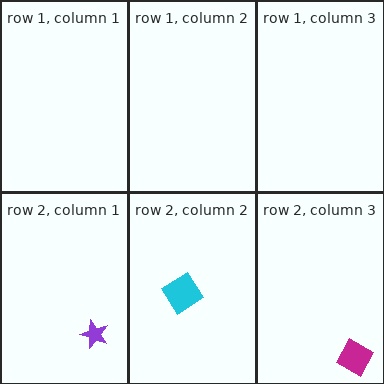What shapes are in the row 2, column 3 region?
The magenta diamond.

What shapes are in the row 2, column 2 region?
The cyan diamond.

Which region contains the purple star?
The row 2, column 1 region.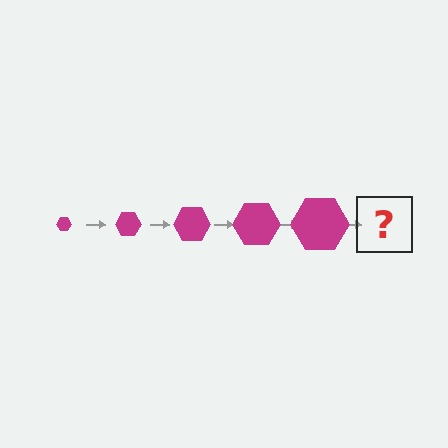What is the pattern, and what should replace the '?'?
The pattern is that the hexagon gets progressively larger each step. The '?' should be a magenta hexagon, larger than the previous one.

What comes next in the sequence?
The next element should be a magenta hexagon, larger than the previous one.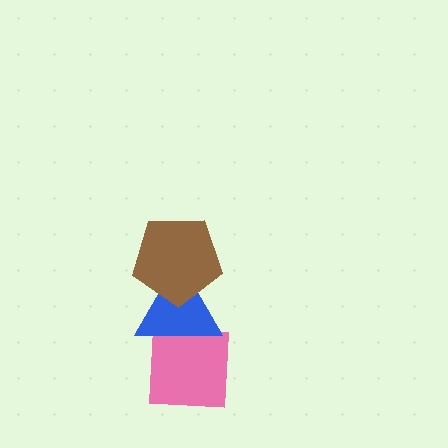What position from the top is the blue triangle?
The blue triangle is 2nd from the top.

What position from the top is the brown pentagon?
The brown pentagon is 1st from the top.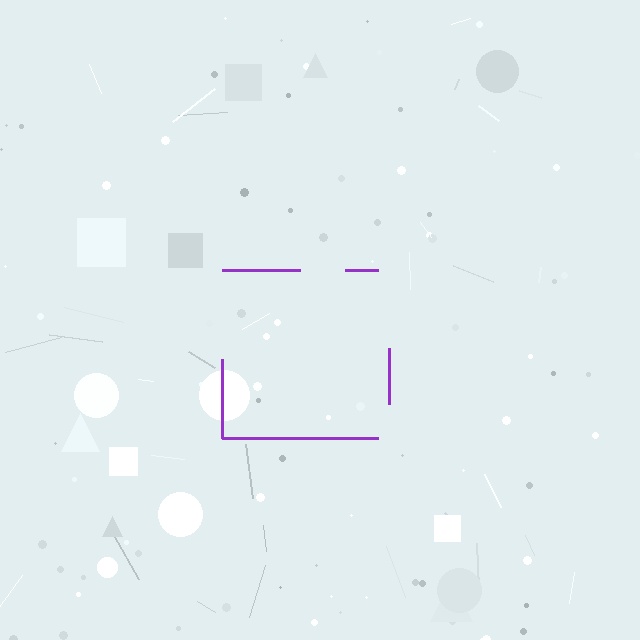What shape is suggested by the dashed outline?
The dashed outline suggests a square.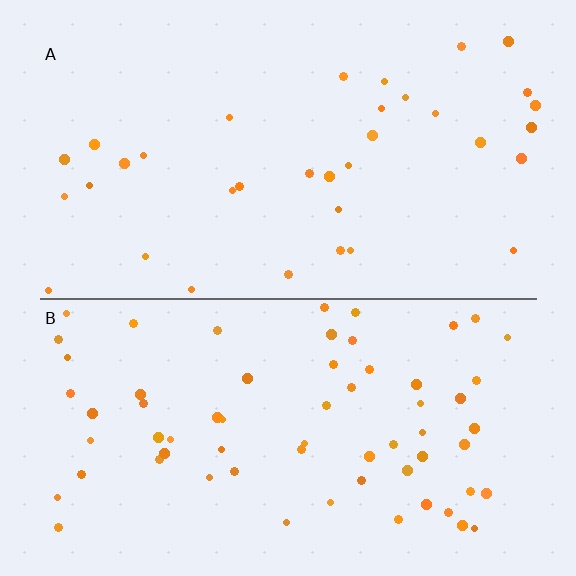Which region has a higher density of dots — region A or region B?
B (the bottom).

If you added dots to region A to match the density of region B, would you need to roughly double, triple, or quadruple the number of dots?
Approximately double.